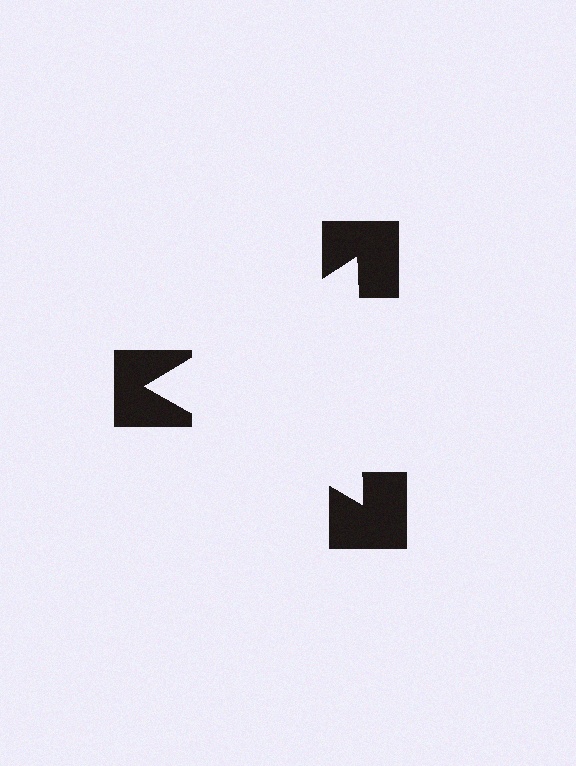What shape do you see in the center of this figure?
An illusory triangle — its edges are inferred from the aligned wedge cuts in the notched squares, not physically drawn.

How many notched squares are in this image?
There are 3 — one at each vertex of the illusory triangle.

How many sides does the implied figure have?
3 sides.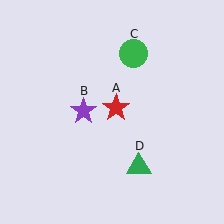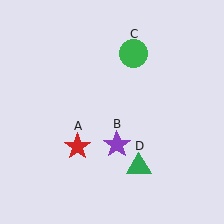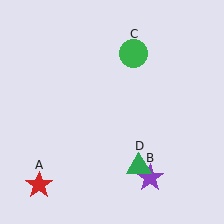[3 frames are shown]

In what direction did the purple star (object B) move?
The purple star (object B) moved down and to the right.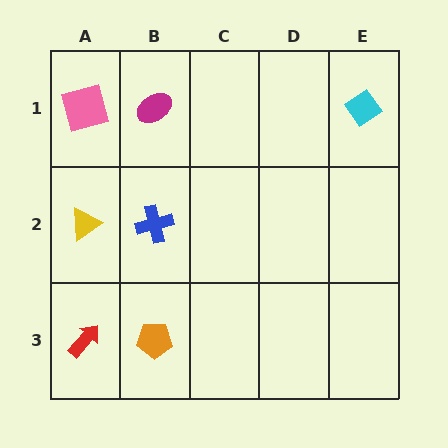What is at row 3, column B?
An orange pentagon.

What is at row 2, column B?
A blue cross.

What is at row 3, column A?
A red arrow.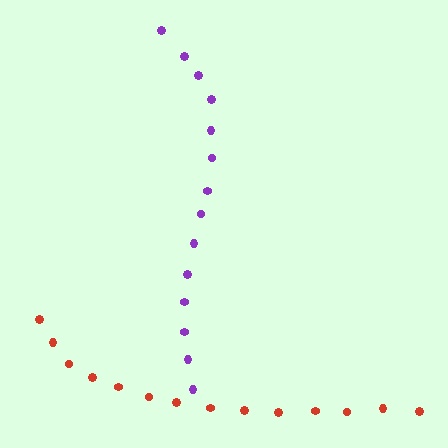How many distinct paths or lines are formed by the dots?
There are 2 distinct paths.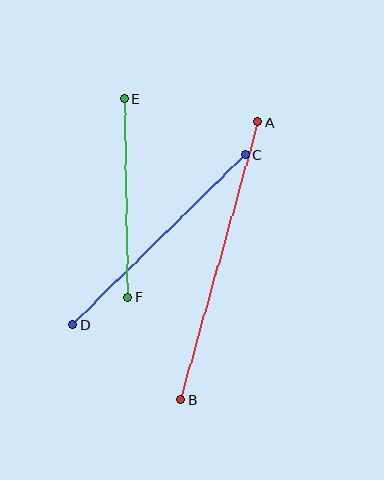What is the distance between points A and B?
The distance is approximately 288 pixels.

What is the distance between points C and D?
The distance is approximately 242 pixels.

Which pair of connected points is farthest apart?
Points A and B are farthest apart.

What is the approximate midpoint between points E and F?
The midpoint is at approximately (126, 198) pixels.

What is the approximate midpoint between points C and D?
The midpoint is at approximately (159, 240) pixels.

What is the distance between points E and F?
The distance is approximately 199 pixels.